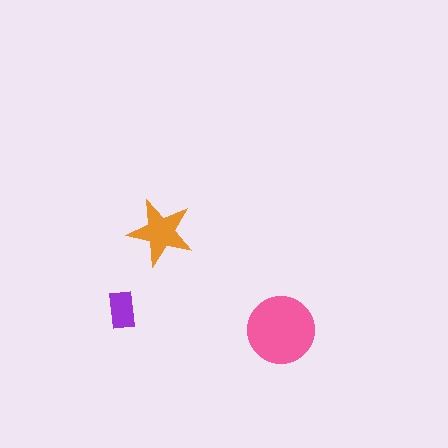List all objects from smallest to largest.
The purple rectangle, the orange star, the pink circle.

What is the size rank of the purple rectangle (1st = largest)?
3rd.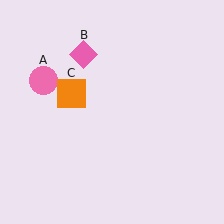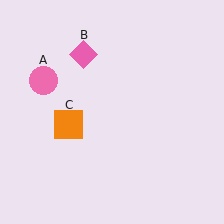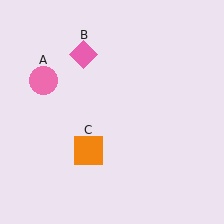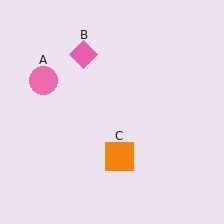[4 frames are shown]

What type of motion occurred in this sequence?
The orange square (object C) rotated counterclockwise around the center of the scene.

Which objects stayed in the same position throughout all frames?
Pink circle (object A) and pink diamond (object B) remained stationary.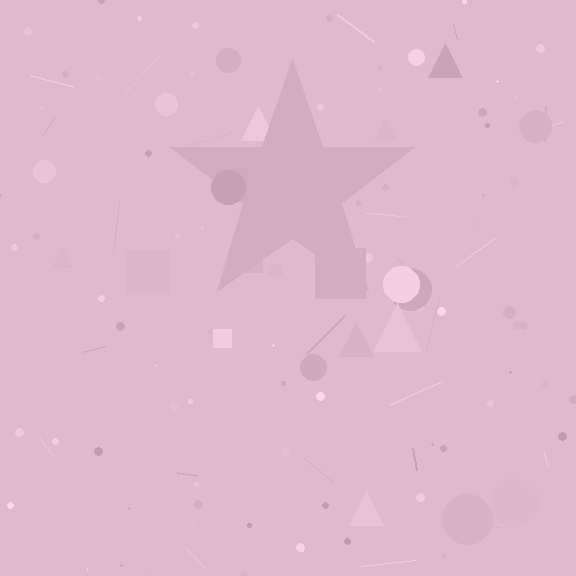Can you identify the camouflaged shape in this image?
The camouflaged shape is a star.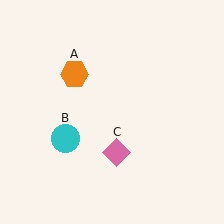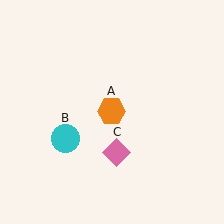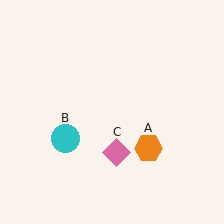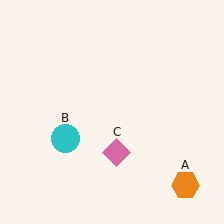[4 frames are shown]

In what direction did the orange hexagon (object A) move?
The orange hexagon (object A) moved down and to the right.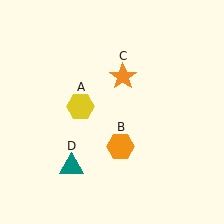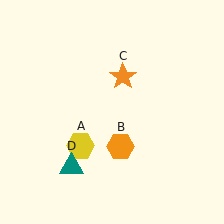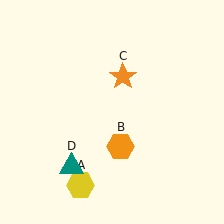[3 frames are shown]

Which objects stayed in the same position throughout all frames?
Orange hexagon (object B) and orange star (object C) and teal triangle (object D) remained stationary.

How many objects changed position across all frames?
1 object changed position: yellow hexagon (object A).